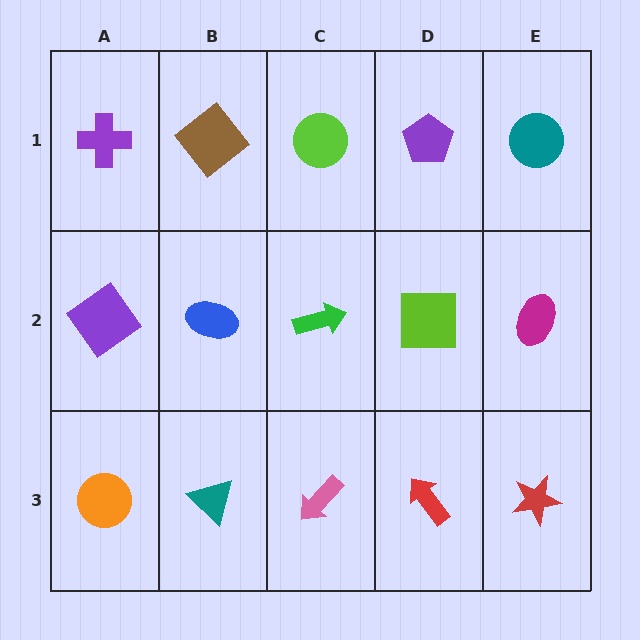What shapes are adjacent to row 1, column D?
A lime square (row 2, column D), a lime circle (row 1, column C), a teal circle (row 1, column E).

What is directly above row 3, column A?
A purple diamond.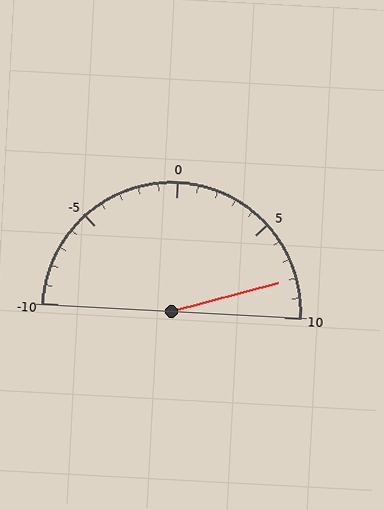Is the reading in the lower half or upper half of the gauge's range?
The reading is in the upper half of the range (-10 to 10).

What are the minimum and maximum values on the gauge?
The gauge ranges from -10 to 10.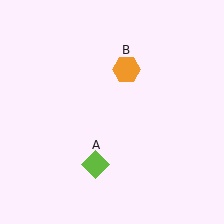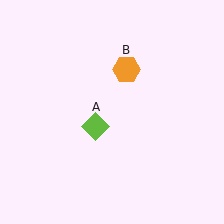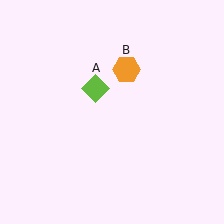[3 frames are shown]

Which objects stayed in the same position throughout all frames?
Orange hexagon (object B) remained stationary.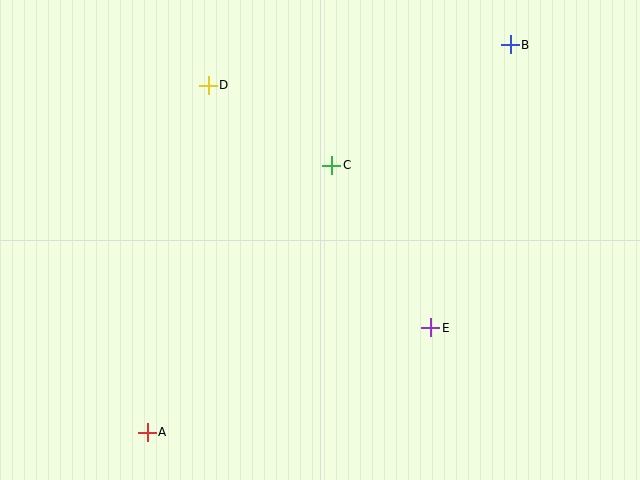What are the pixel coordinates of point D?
Point D is at (208, 85).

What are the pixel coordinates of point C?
Point C is at (332, 165).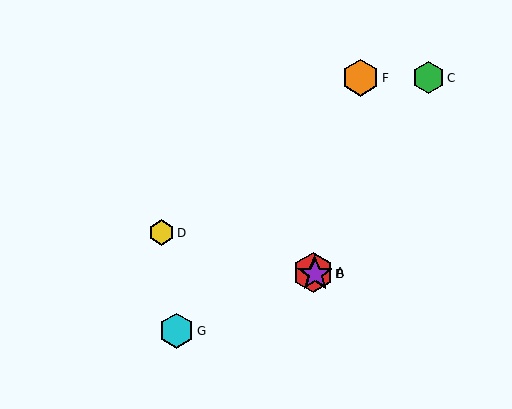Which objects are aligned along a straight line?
Objects A, B, E are aligned along a straight line.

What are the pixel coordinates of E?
Object E is at (315, 274).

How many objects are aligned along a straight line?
3 objects (A, B, E) are aligned along a straight line.